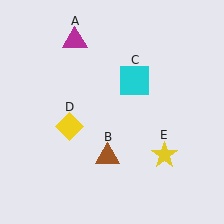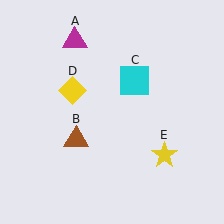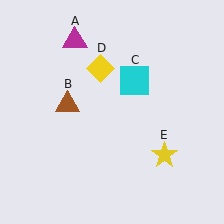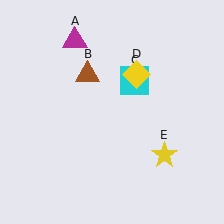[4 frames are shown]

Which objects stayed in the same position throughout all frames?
Magenta triangle (object A) and cyan square (object C) and yellow star (object E) remained stationary.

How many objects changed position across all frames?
2 objects changed position: brown triangle (object B), yellow diamond (object D).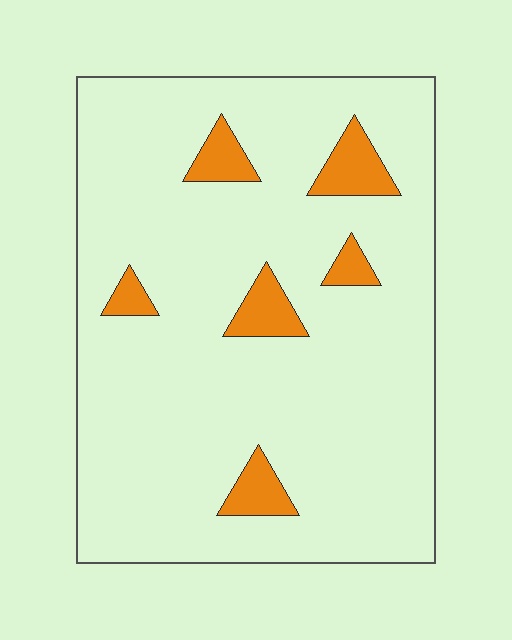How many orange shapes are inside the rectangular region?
6.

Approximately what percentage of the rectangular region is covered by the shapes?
Approximately 10%.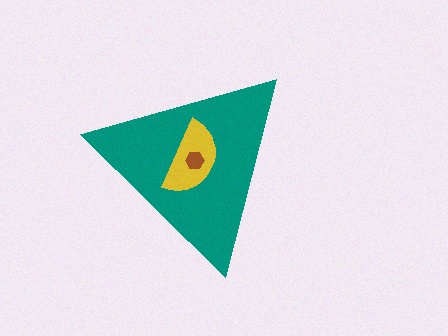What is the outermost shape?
The teal triangle.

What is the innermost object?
The brown hexagon.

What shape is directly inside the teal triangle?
The yellow semicircle.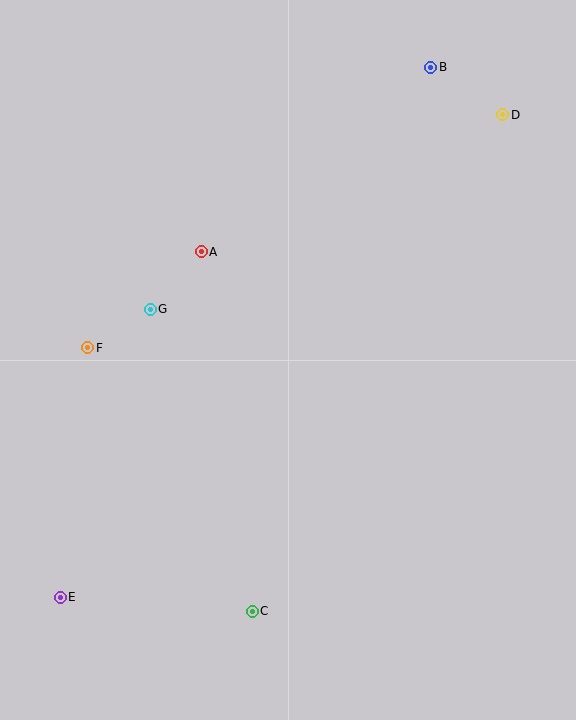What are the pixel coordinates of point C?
Point C is at (252, 611).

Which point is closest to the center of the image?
Point A at (201, 252) is closest to the center.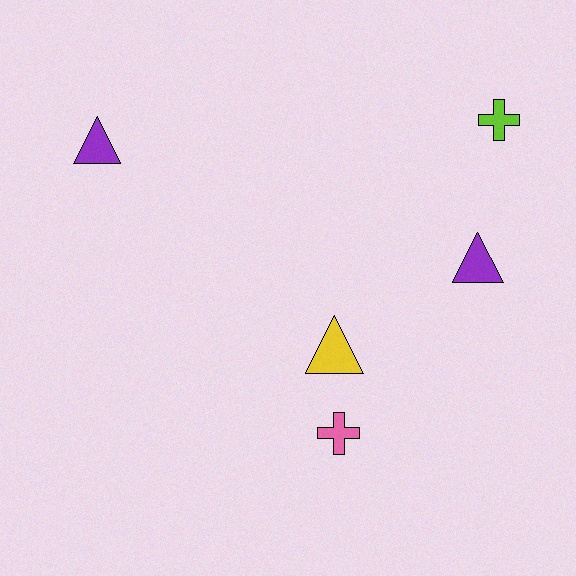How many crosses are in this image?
There are 2 crosses.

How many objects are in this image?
There are 5 objects.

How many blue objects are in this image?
There are no blue objects.